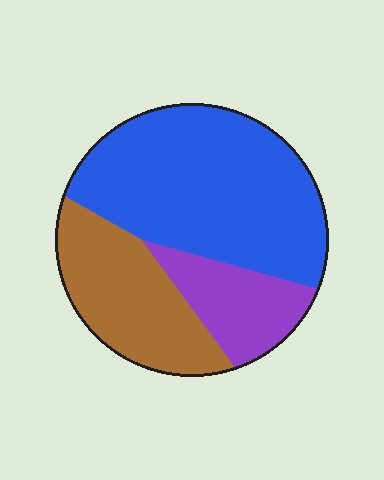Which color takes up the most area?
Blue, at roughly 55%.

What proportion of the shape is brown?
Brown covers 28% of the shape.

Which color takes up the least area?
Purple, at roughly 15%.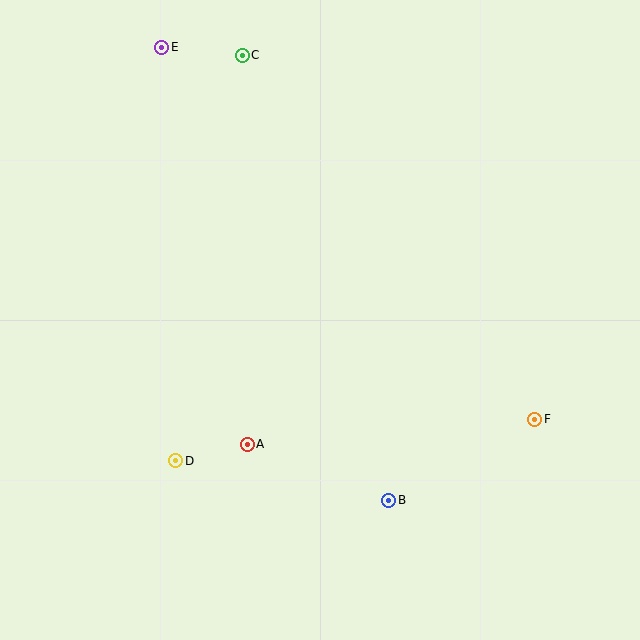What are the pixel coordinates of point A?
Point A is at (247, 444).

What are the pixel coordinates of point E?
Point E is at (162, 47).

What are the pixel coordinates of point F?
Point F is at (535, 419).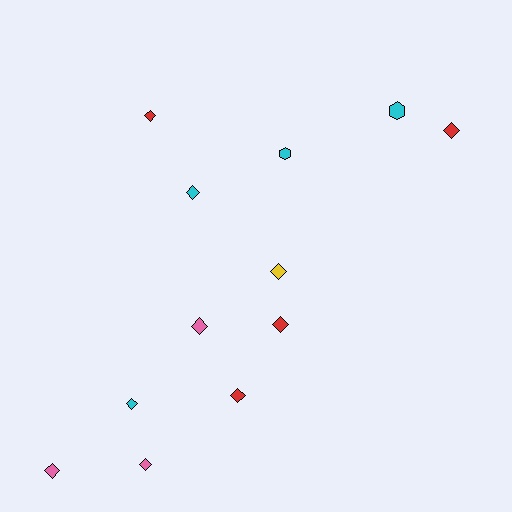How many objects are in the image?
There are 12 objects.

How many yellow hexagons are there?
There are no yellow hexagons.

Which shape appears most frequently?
Diamond, with 10 objects.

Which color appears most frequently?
Cyan, with 4 objects.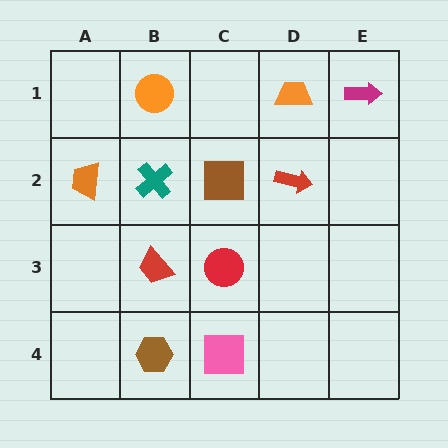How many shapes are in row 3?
2 shapes.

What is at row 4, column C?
A pink square.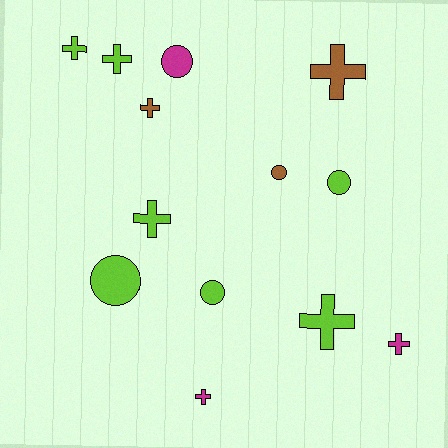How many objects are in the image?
There are 13 objects.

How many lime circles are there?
There are 3 lime circles.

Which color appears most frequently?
Lime, with 7 objects.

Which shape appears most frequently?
Cross, with 8 objects.